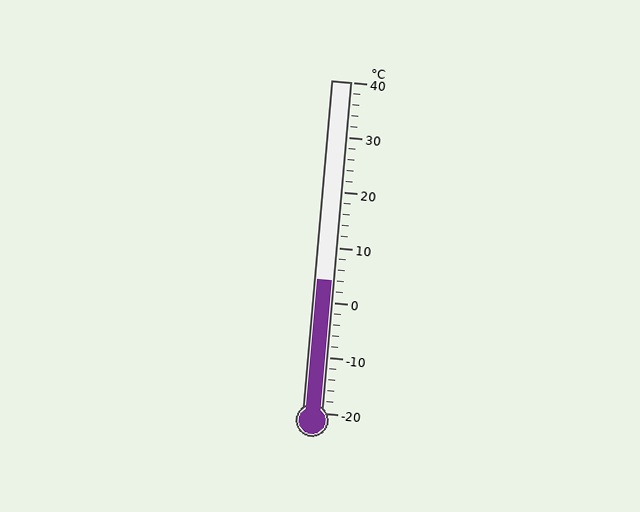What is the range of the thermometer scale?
The thermometer scale ranges from -20°C to 40°C.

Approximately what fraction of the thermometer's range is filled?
The thermometer is filled to approximately 40% of its range.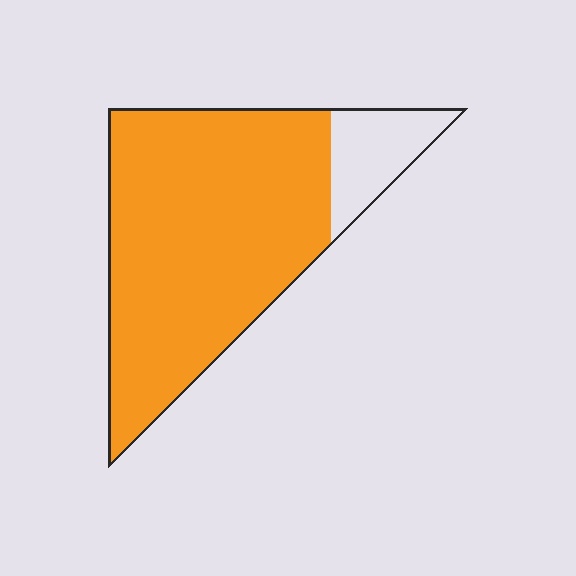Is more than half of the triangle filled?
Yes.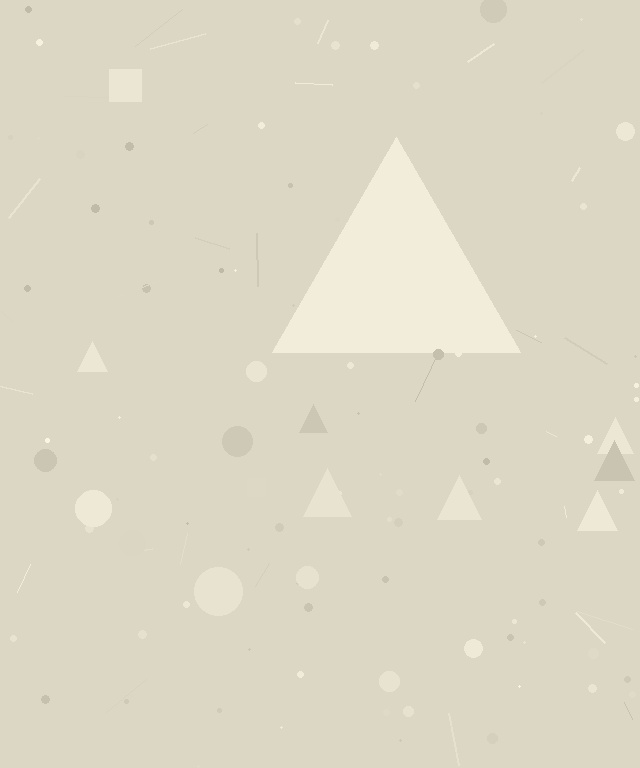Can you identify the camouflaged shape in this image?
The camouflaged shape is a triangle.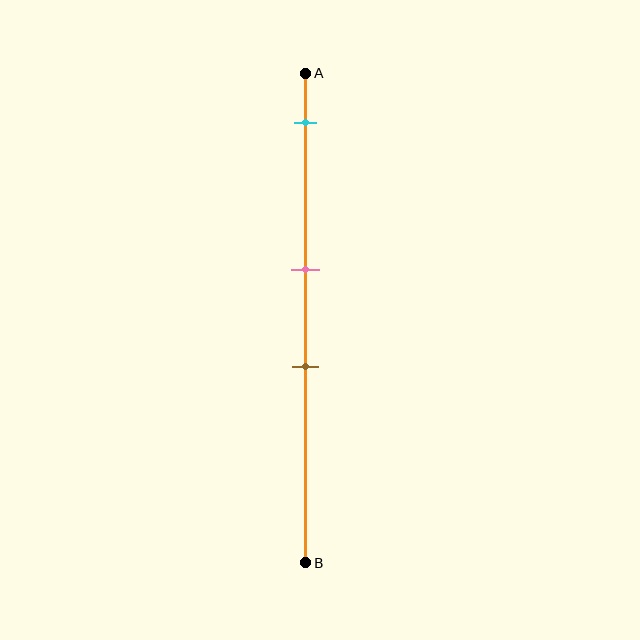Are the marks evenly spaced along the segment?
No, the marks are not evenly spaced.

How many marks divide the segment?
There are 3 marks dividing the segment.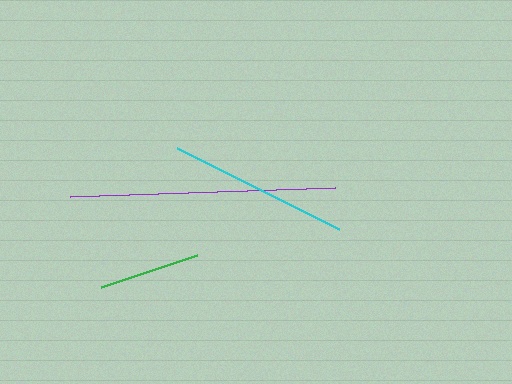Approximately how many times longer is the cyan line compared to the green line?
The cyan line is approximately 1.8 times the length of the green line.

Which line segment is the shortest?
The green line is the shortest at approximately 102 pixels.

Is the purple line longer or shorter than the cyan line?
The purple line is longer than the cyan line.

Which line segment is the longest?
The purple line is the longest at approximately 264 pixels.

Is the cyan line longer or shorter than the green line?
The cyan line is longer than the green line.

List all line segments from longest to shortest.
From longest to shortest: purple, cyan, green.